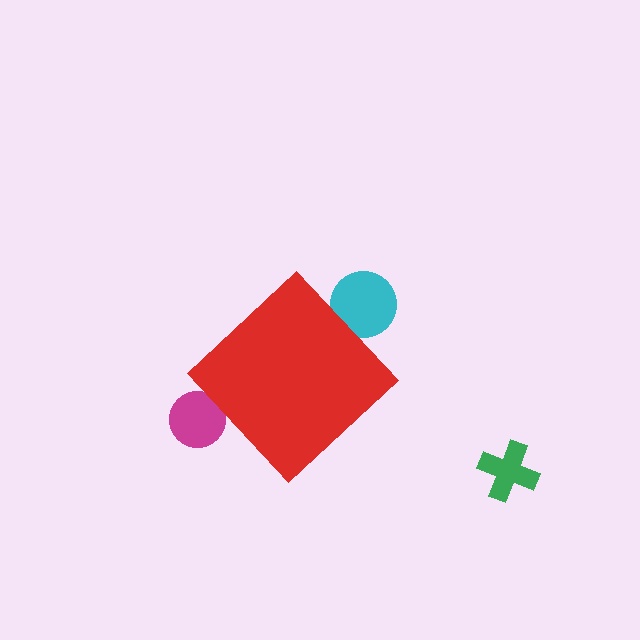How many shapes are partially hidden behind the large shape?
2 shapes are partially hidden.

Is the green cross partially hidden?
No, the green cross is fully visible.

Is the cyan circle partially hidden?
Yes, the cyan circle is partially hidden behind the red diamond.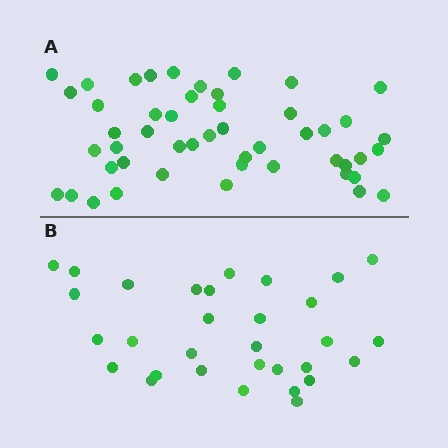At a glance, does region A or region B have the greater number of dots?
Region A (the top region) has more dots.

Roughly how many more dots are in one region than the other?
Region A has approximately 20 more dots than region B.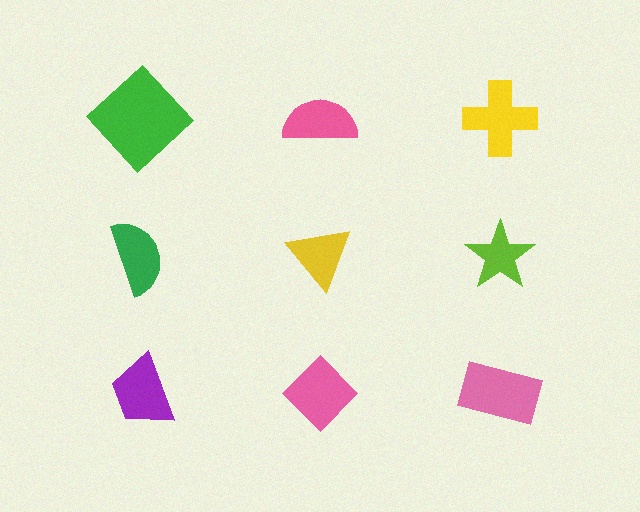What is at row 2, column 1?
A green semicircle.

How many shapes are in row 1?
3 shapes.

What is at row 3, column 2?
A pink diamond.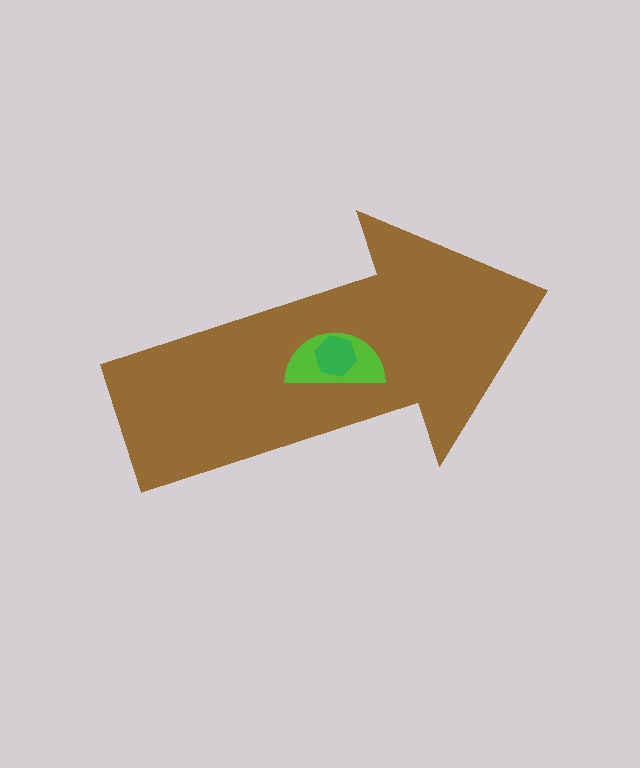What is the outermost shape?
The brown arrow.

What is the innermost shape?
The green hexagon.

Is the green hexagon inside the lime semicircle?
Yes.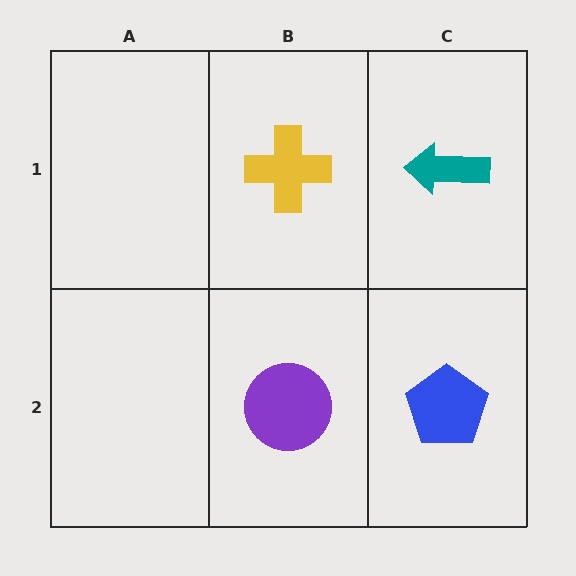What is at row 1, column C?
A teal arrow.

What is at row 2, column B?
A purple circle.